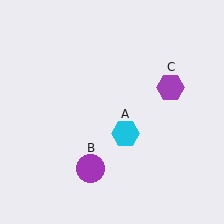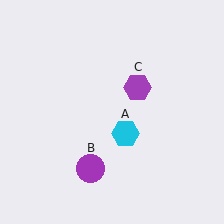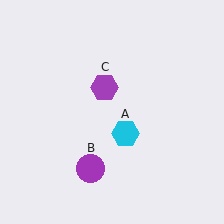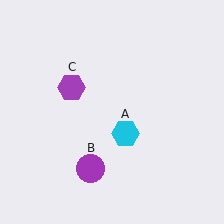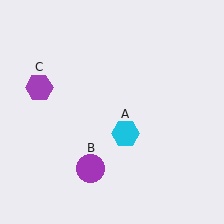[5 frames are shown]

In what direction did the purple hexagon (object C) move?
The purple hexagon (object C) moved left.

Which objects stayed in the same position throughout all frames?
Cyan hexagon (object A) and purple circle (object B) remained stationary.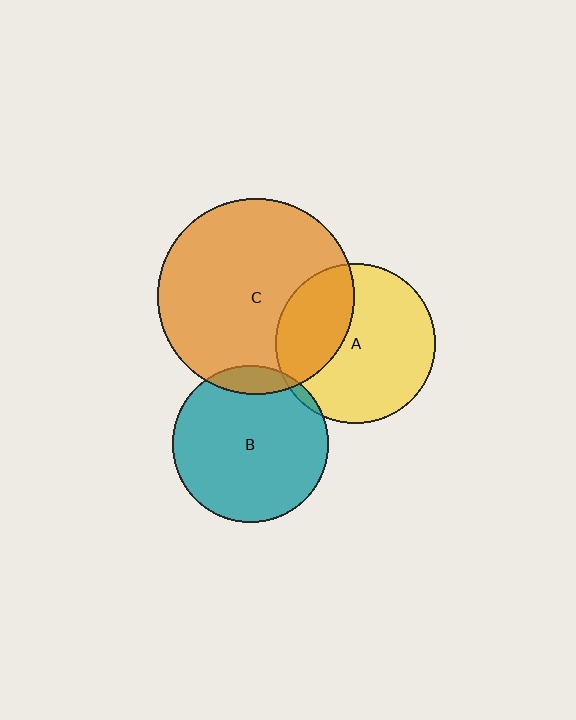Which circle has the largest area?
Circle C (orange).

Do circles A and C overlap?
Yes.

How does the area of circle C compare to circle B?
Approximately 1.6 times.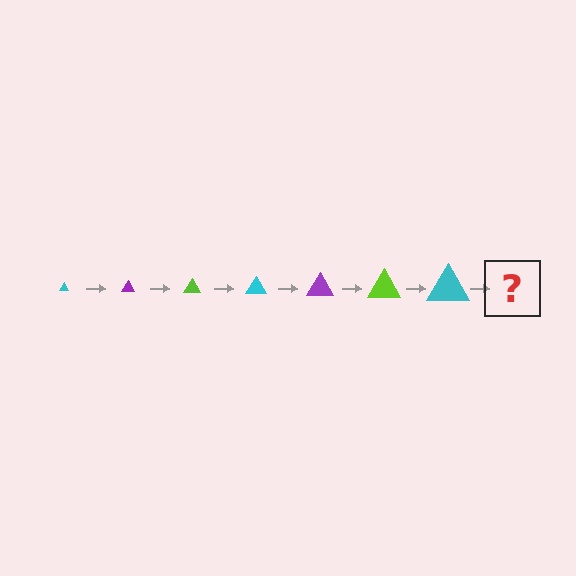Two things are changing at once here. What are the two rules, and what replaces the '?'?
The two rules are that the triangle grows larger each step and the color cycles through cyan, purple, and lime. The '?' should be a purple triangle, larger than the previous one.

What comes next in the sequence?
The next element should be a purple triangle, larger than the previous one.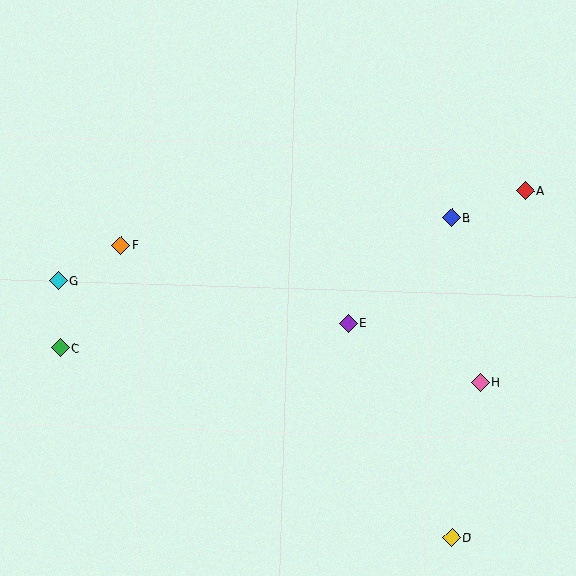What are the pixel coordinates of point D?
Point D is at (452, 537).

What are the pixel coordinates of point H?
Point H is at (480, 382).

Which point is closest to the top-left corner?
Point F is closest to the top-left corner.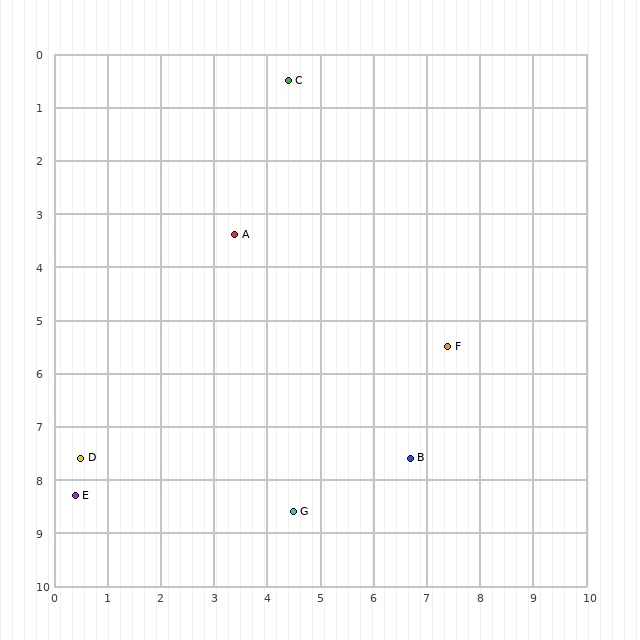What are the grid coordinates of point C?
Point C is at approximately (4.4, 0.5).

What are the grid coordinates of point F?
Point F is at approximately (7.4, 5.5).